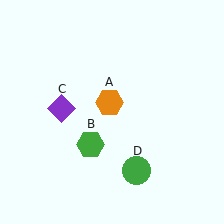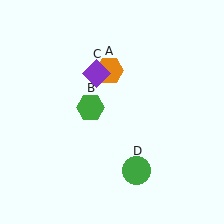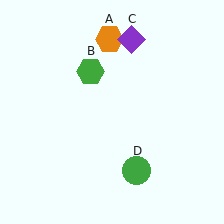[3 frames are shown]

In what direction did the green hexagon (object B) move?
The green hexagon (object B) moved up.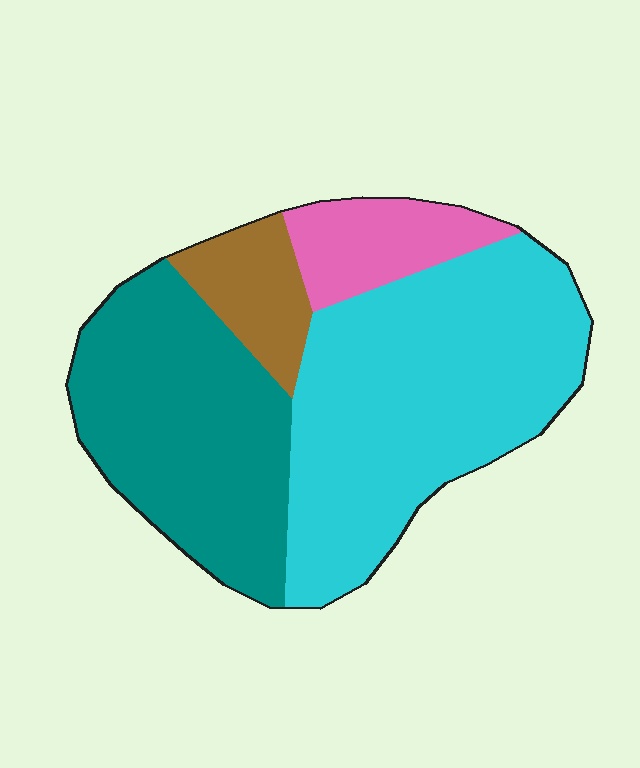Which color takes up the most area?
Cyan, at roughly 45%.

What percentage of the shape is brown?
Brown takes up about one tenth (1/10) of the shape.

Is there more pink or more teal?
Teal.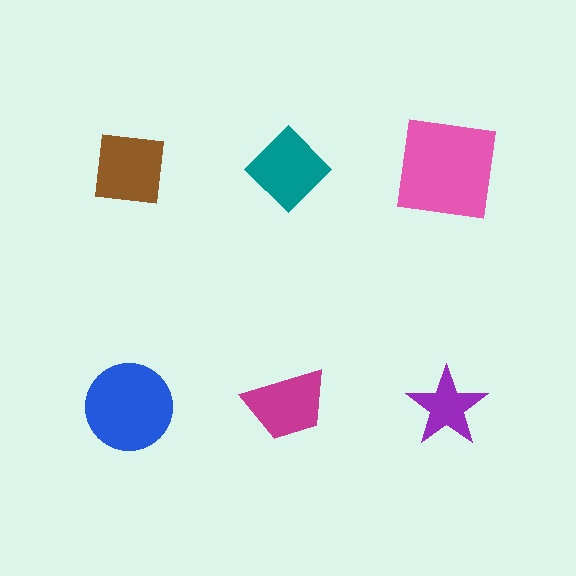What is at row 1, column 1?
A brown square.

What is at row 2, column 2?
A magenta trapezoid.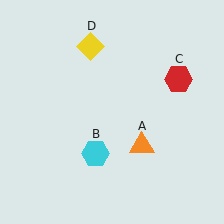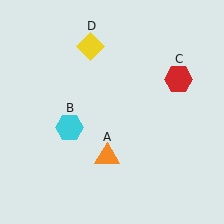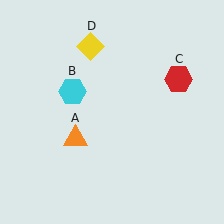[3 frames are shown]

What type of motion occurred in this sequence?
The orange triangle (object A), cyan hexagon (object B) rotated clockwise around the center of the scene.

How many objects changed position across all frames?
2 objects changed position: orange triangle (object A), cyan hexagon (object B).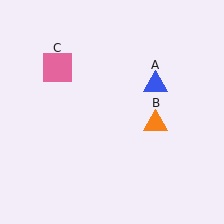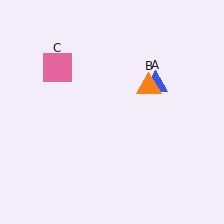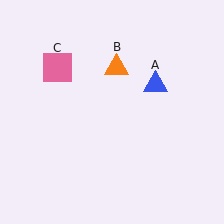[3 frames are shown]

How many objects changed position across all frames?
1 object changed position: orange triangle (object B).